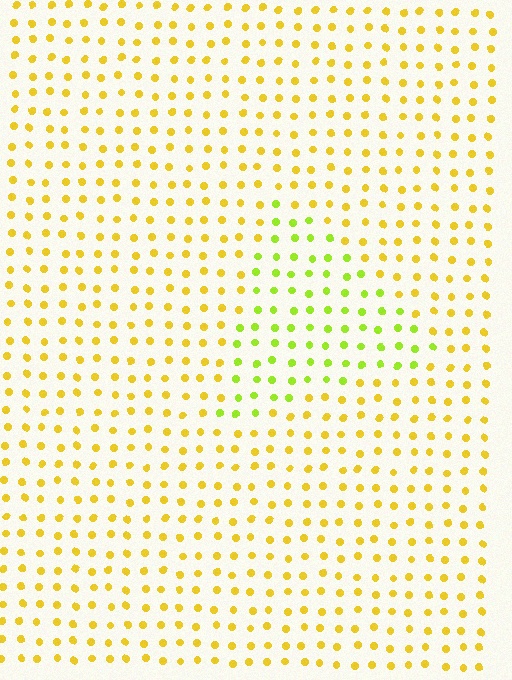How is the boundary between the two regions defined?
The boundary is defined purely by a slight shift in hue (about 35 degrees). Spacing, size, and orientation are identical on both sides.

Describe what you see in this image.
The image is filled with small yellow elements in a uniform arrangement. A triangle-shaped region is visible where the elements are tinted to a slightly different hue, forming a subtle color boundary.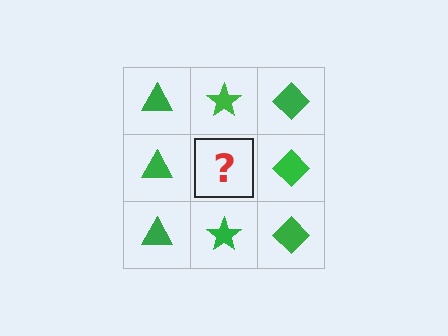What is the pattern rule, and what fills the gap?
The rule is that each column has a consistent shape. The gap should be filled with a green star.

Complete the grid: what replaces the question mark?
The question mark should be replaced with a green star.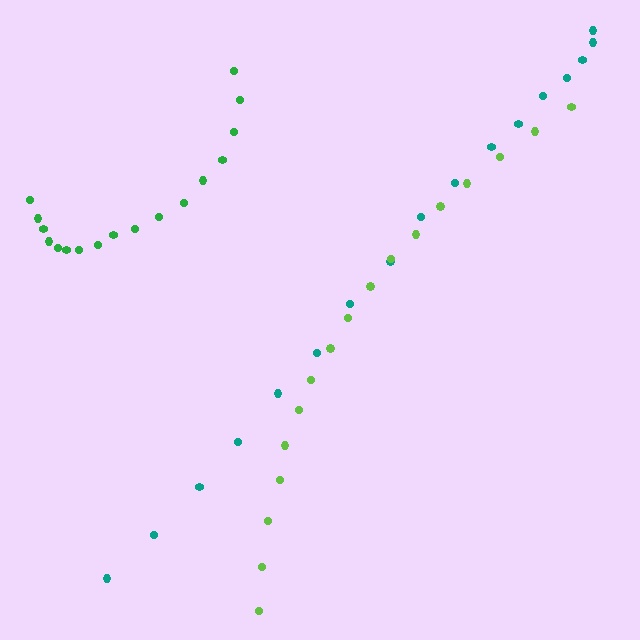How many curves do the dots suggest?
There are 3 distinct paths.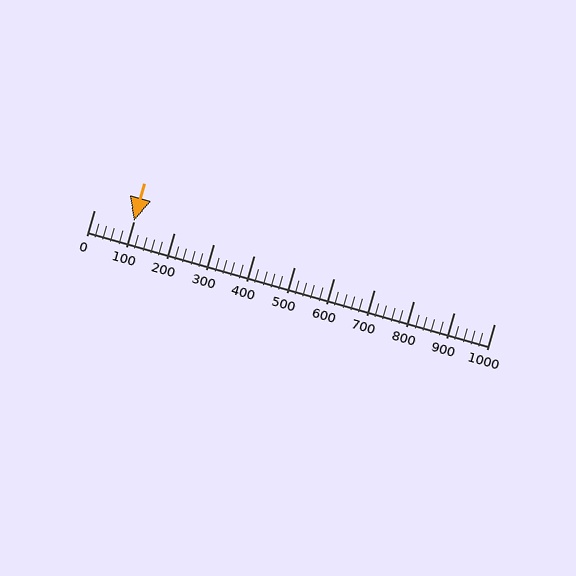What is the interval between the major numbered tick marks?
The major tick marks are spaced 100 units apart.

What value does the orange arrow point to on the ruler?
The orange arrow points to approximately 100.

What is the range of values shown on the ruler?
The ruler shows values from 0 to 1000.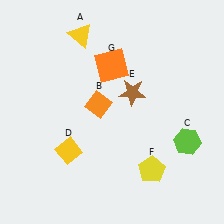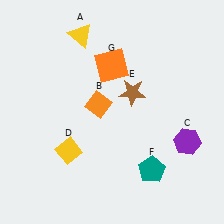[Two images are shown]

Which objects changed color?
C changed from lime to purple. F changed from yellow to teal.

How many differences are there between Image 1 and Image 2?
There are 2 differences between the two images.